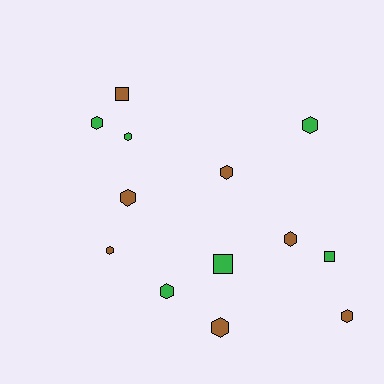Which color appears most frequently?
Brown, with 7 objects.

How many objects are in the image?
There are 13 objects.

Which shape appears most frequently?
Hexagon, with 10 objects.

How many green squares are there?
There are 2 green squares.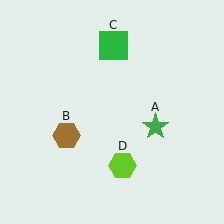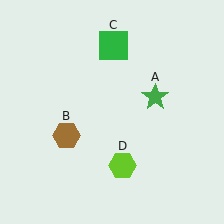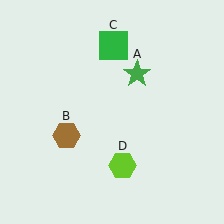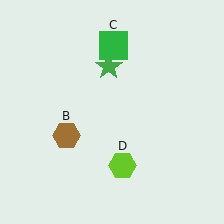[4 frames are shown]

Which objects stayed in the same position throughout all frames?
Brown hexagon (object B) and green square (object C) and lime hexagon (object D) remained stationary.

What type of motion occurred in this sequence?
The green star (object A) rotated counterclockwise around the center of the scene.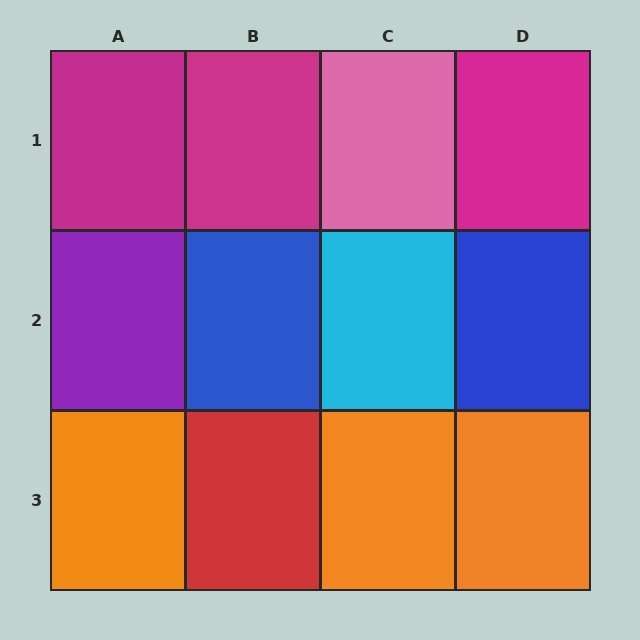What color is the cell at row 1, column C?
Pink.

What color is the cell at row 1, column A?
Magenta.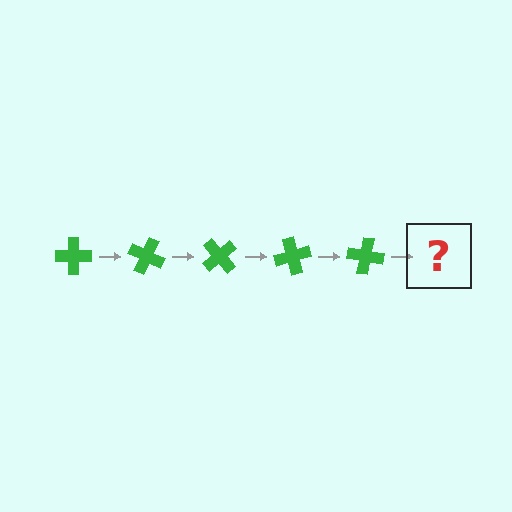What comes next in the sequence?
The next element should be a green cross rotated 125 degrees.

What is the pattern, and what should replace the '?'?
The pattern is that the cross rotates 25 degrees each step. The '?' should be a green cross rotated 125 degrees.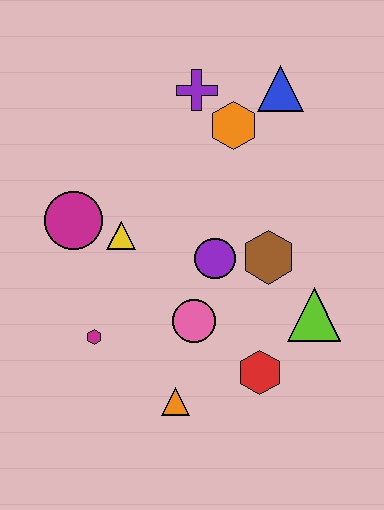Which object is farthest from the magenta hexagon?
The blue triangle is farthest from the magenta hexagon.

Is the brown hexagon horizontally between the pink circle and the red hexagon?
No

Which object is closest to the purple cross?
The orange hexagon is closest to the purple cross.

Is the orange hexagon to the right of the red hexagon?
No